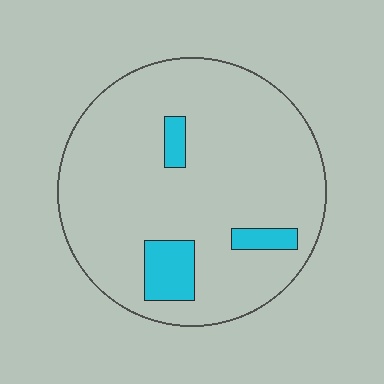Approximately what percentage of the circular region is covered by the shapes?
Approximately 10%.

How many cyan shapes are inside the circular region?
3.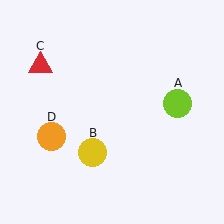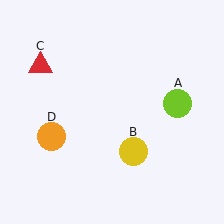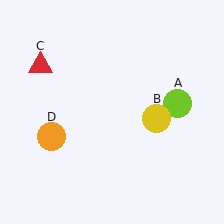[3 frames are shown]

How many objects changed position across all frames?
1 object changed position: yellow circle (object B).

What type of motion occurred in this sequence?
The yellow circle (object B) rotated counterclockwise around the center of the scene.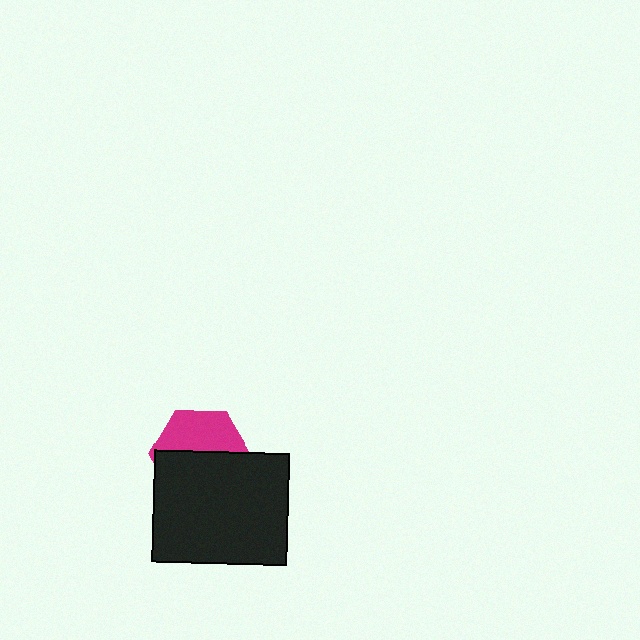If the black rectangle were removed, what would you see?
You would see the complete magenta hexagon.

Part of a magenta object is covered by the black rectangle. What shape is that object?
It is a hexagon.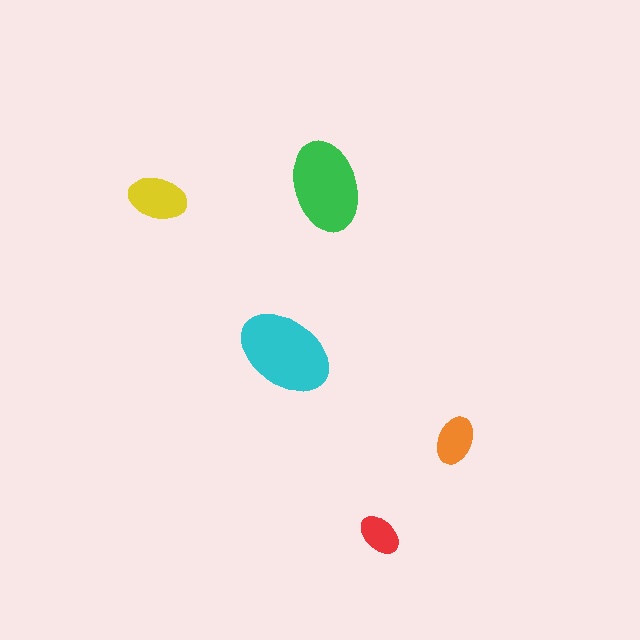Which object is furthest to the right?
The orange ellipse is rightmost.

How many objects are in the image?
There are 5 objects in the image.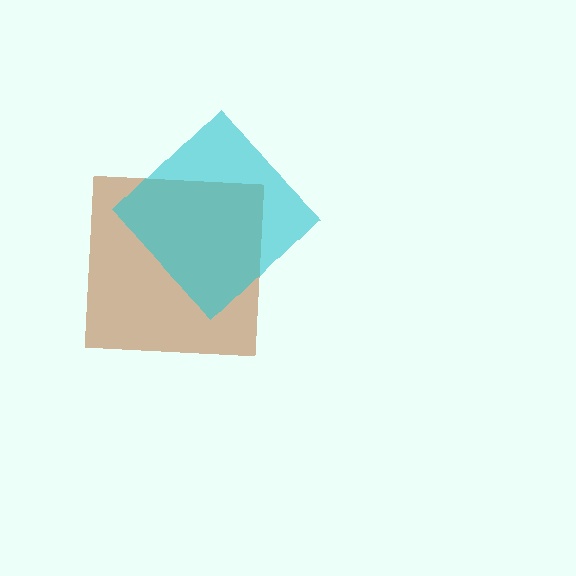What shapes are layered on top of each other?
The layered shapes are: a brown square, a cyan diamond.